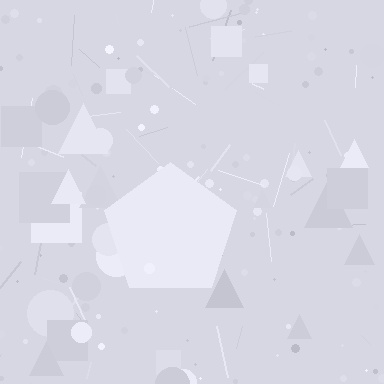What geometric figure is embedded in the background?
A pentagon is embedded in the background.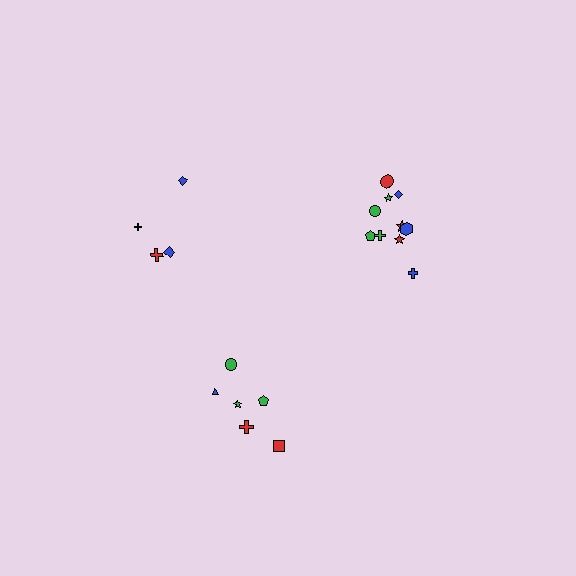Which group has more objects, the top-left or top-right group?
The top-right group.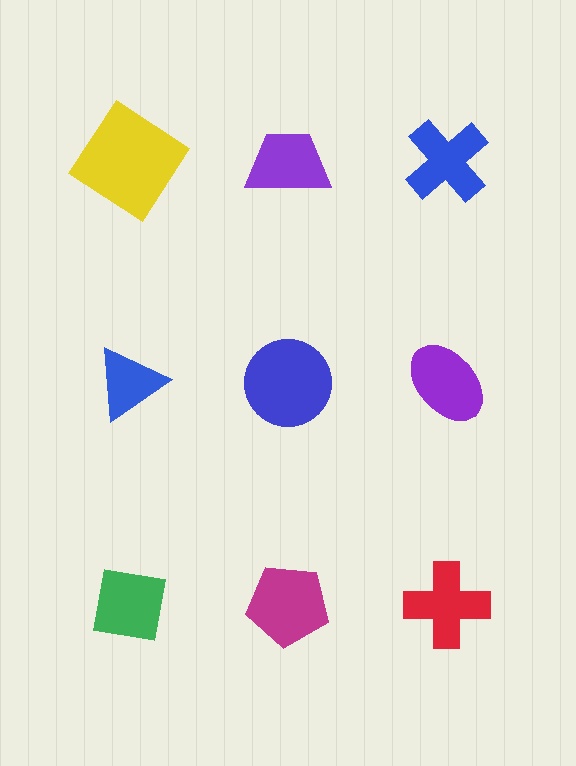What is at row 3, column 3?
A red cross.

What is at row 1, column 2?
A purple trapezoid.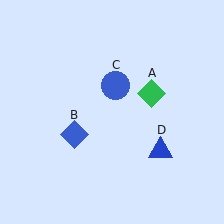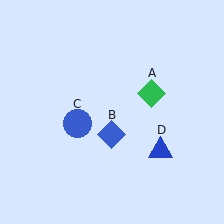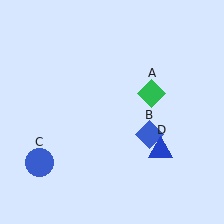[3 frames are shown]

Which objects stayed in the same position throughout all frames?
Green diamond (object A) and blue triangle (object D) remained stationary.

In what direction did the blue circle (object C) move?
The blue circle (object C) moved down and to the left.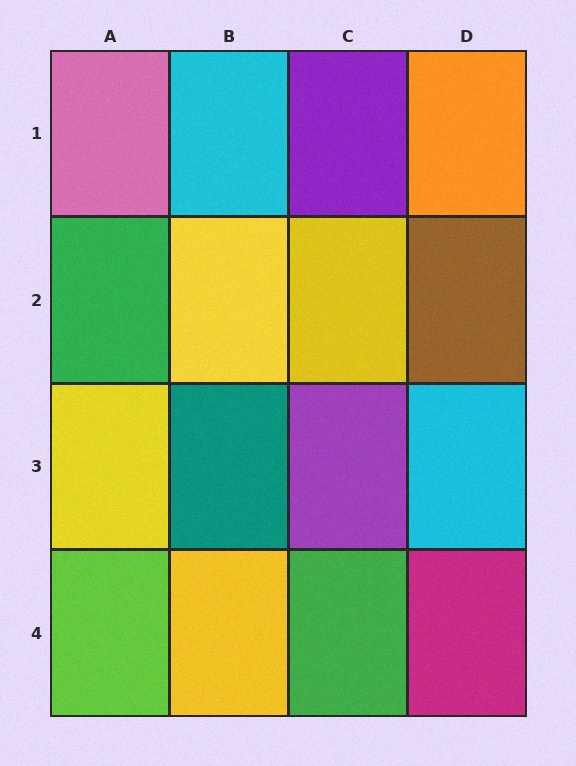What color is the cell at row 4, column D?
Magenta.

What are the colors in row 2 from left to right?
Green, yellow, yellow, brown.